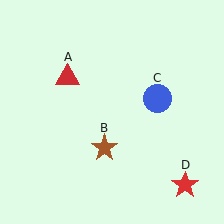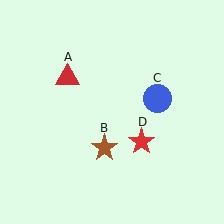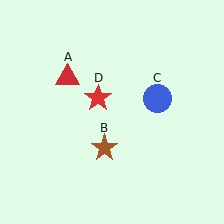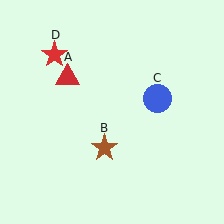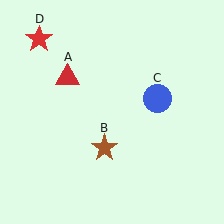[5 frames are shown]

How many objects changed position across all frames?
1 object changed position: red star (object D).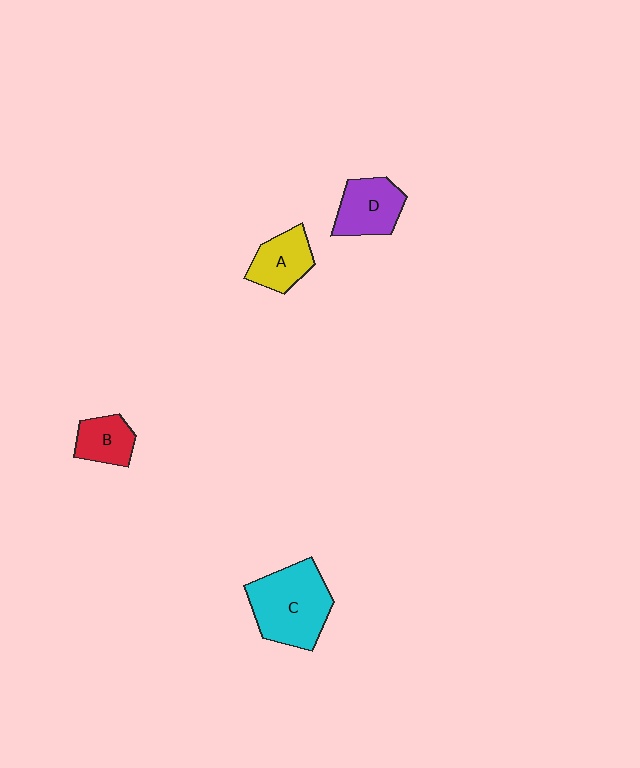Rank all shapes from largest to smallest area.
From largest to smallest: C (cyan), D (purple), A (yellow), B (red).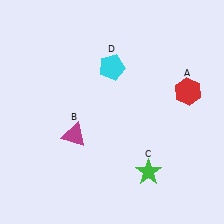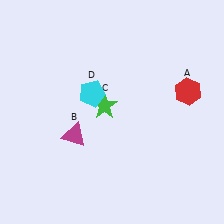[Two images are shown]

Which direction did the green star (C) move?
The green star (C) moved up.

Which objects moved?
The objects that moved are: the green star (C), the cyan pentagon (D).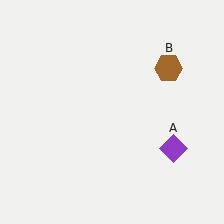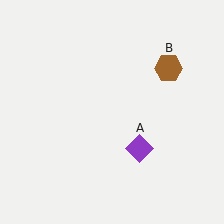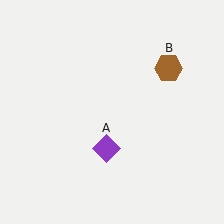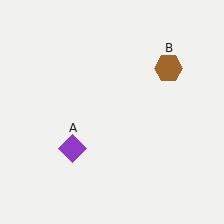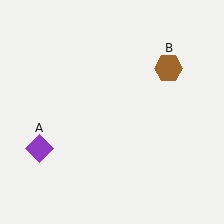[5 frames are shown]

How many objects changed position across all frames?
1 object changed position: purple diamond (object A).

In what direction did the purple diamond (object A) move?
The purple diamond (object A) moved left.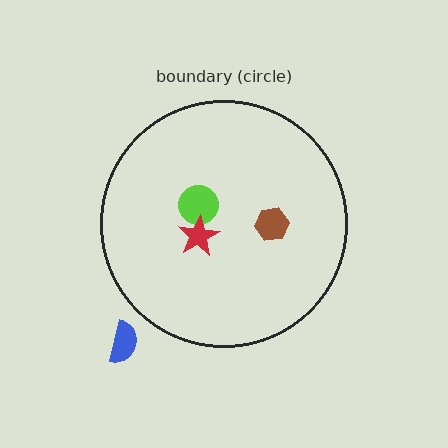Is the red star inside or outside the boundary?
Inside.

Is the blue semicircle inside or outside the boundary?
Outside.